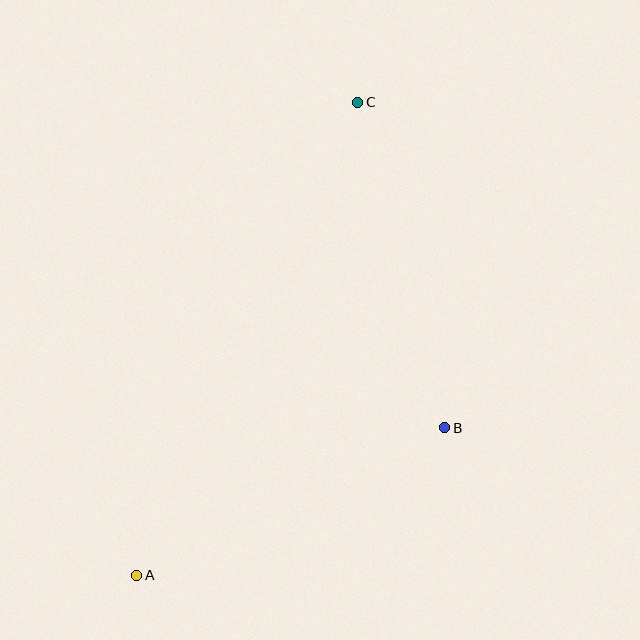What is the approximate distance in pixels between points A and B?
The distance between A and B is approximately 341 pixels.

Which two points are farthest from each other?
Points A and C are farthest from each other.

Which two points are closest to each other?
Points B and C are closest to each other.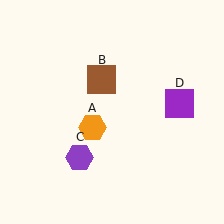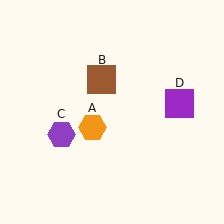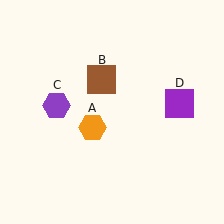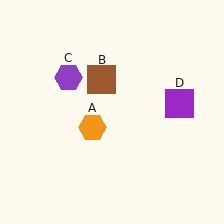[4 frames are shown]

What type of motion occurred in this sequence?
The purple hexagon (object C) rotated clockwise around the center of the scene.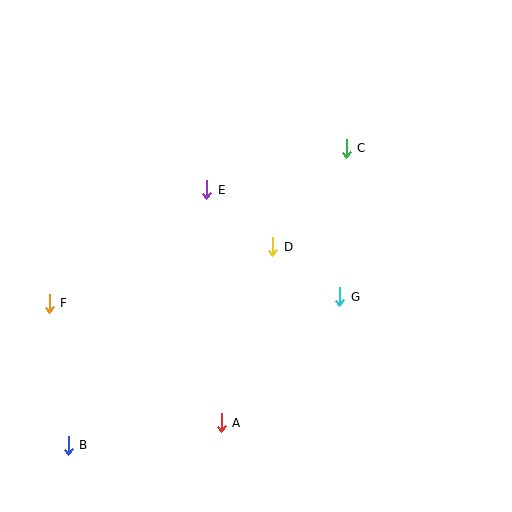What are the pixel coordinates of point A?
Point A is at (221, 423).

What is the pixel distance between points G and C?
The distance between G and C is 148 pixels.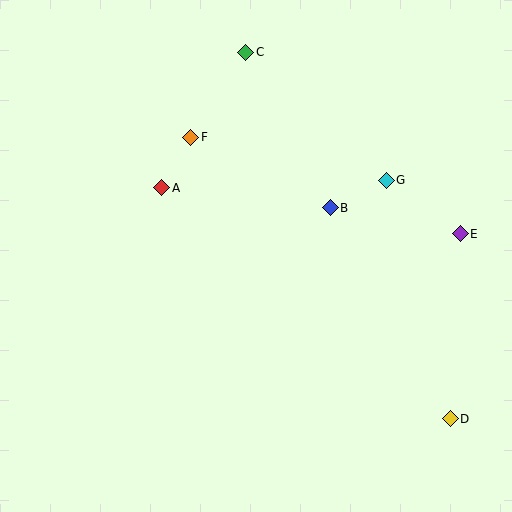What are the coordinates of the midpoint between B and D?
The midpoint between B and D is at (390, 313).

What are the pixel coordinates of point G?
Point G is at (386, 180).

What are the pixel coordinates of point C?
Point C is at (246, 52).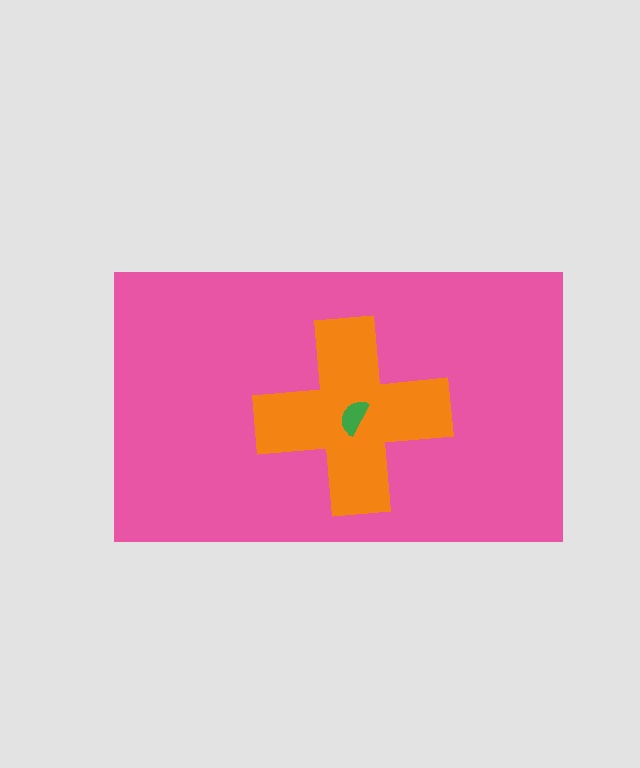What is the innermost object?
The green semicircle.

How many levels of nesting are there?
3.